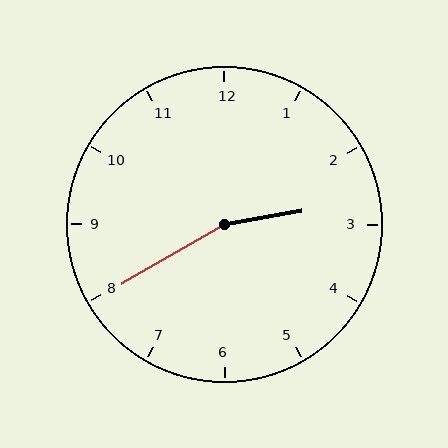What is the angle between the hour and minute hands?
Approximately 160 degrees.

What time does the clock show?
2:40.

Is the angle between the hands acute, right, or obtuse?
It is obtuse.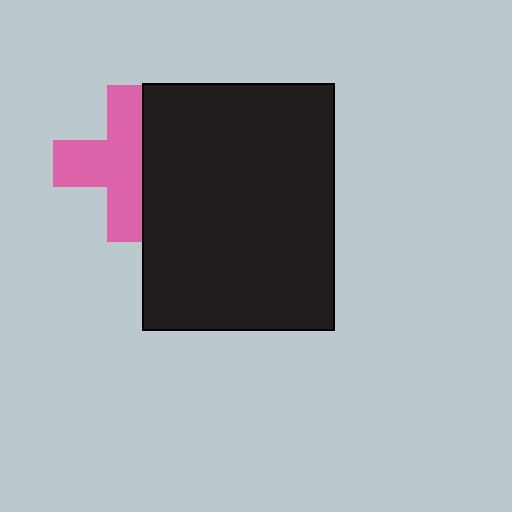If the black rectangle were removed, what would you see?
You would see the complete pink cross.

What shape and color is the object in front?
The object in front is a black rectangle.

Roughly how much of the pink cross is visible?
About half of it is visible (roughly 62%).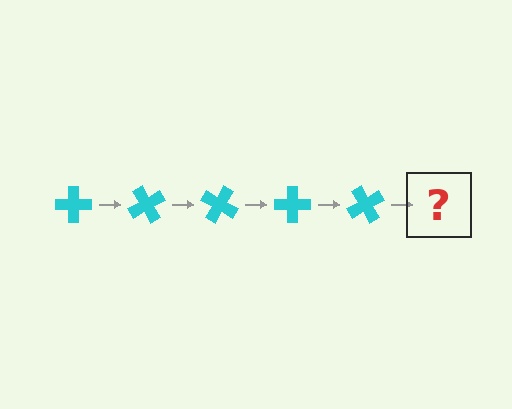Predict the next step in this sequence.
The next step is a cyan cross rotated 300 degrees.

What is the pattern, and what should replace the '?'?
The pattern is that the cross rotates 60 degrees each step. The '?' should be a cyan cross rotated 300 degrees.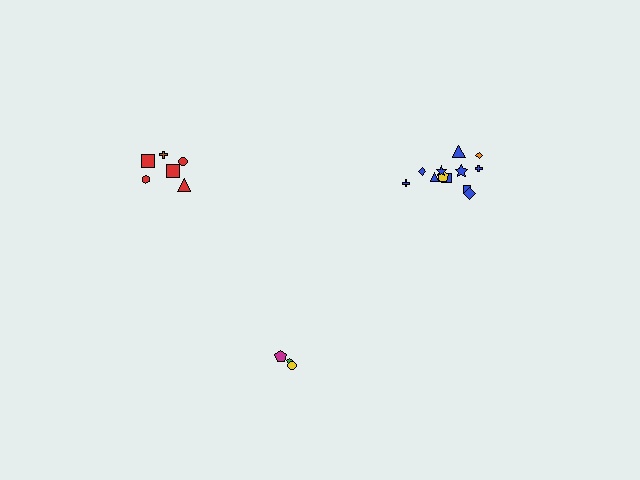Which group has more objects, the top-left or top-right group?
The top-right group.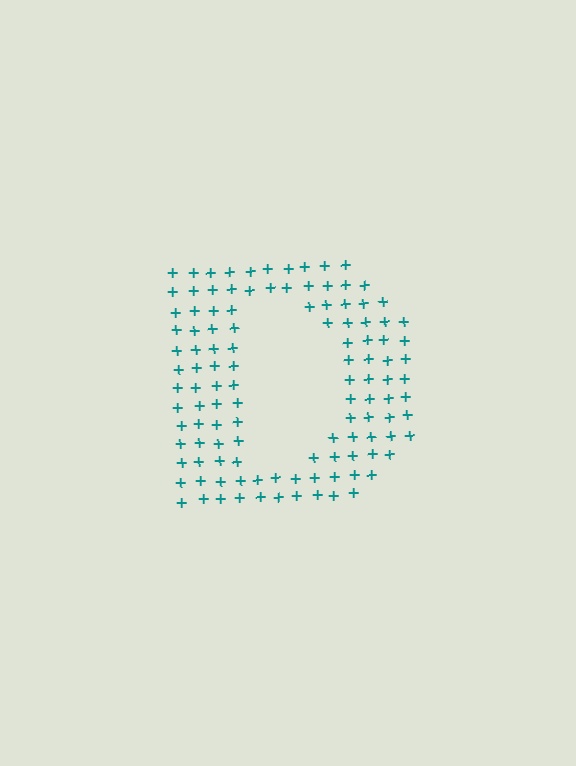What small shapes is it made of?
It is made of small plus signs.